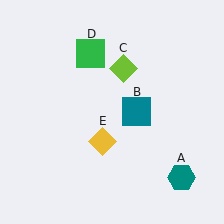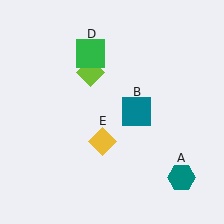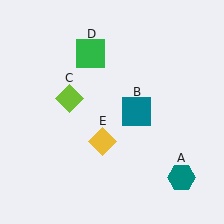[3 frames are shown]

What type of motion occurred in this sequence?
The lime diamond (object C) rotated counterclockwise around the center of the scene.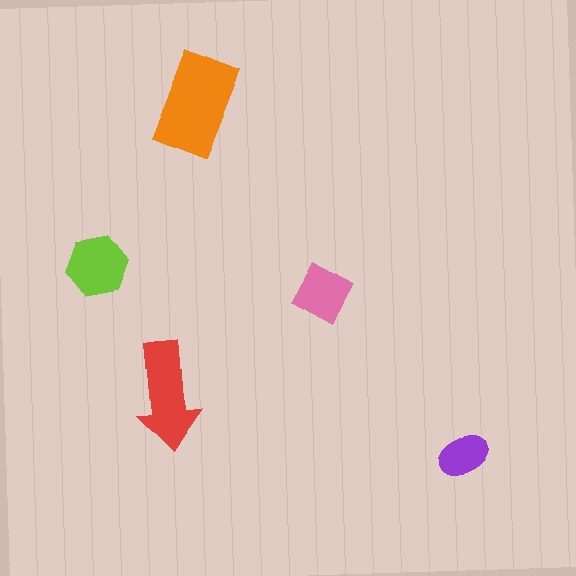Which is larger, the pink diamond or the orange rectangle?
The orange rectangle.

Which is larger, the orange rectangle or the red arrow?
The orange rectangle.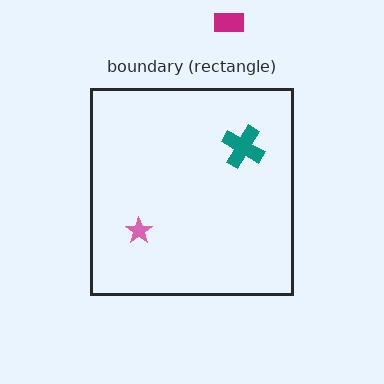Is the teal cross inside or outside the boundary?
Inside.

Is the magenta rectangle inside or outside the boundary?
Outside.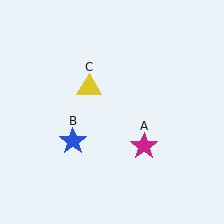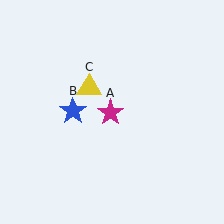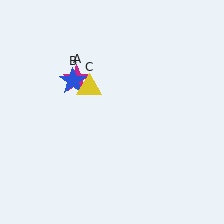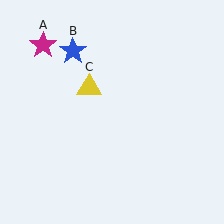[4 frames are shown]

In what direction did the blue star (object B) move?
The blue star (object B) moved up.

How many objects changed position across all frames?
2 objects changed position: magenta star (object A), blue star (object B).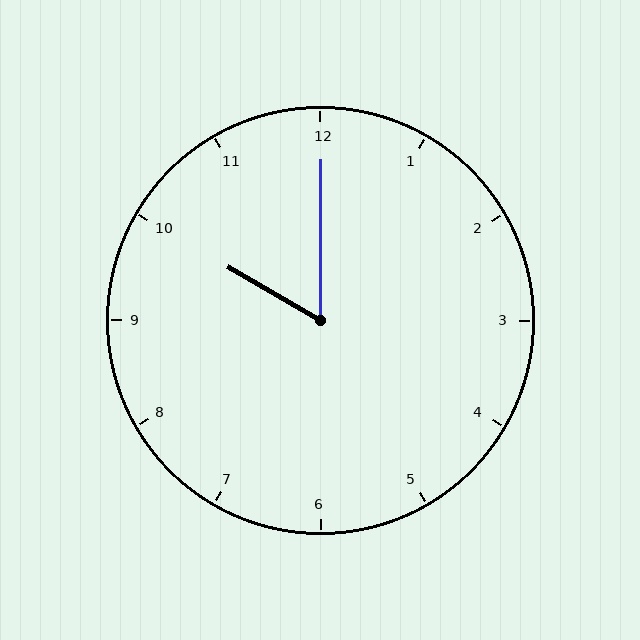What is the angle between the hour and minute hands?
Approximately 60 degrees.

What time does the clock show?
10:00.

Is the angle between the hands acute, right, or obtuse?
It is acute.